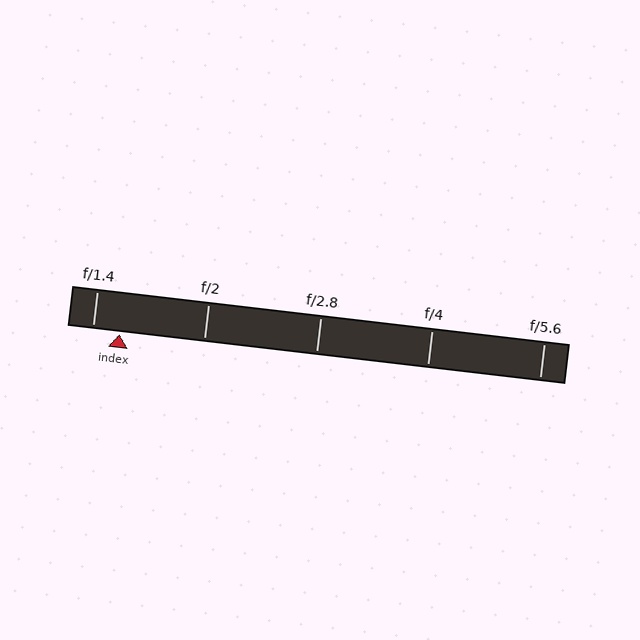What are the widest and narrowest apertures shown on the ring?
The widest aperture shown is f/1.4 and the narrowest is f/5.6.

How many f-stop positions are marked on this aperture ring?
There are 5 f-stop positions marked.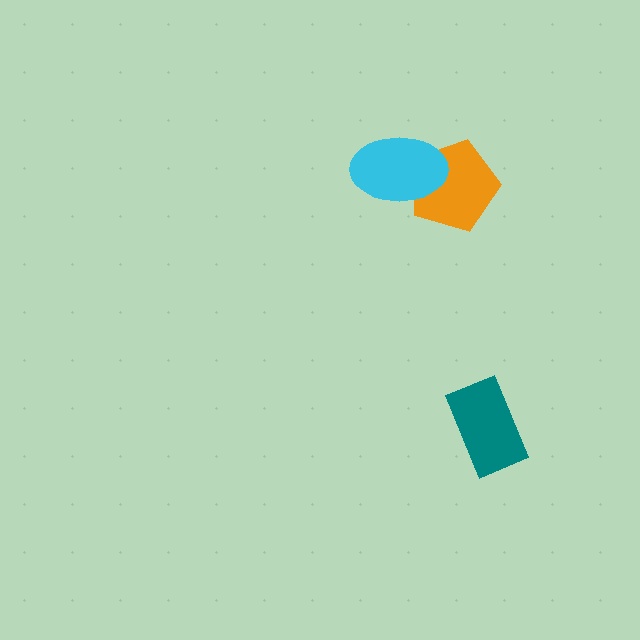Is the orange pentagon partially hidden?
Yes, it is partially covered by another shape.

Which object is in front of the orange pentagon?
The cyan ellipse is in front of the orange pentagon.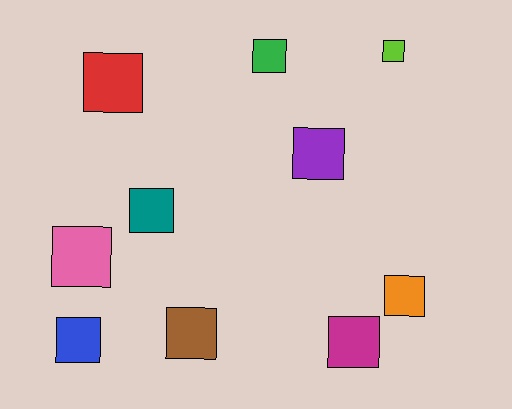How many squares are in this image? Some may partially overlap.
There are 10 squares.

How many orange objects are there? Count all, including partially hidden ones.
There is 1 orange object.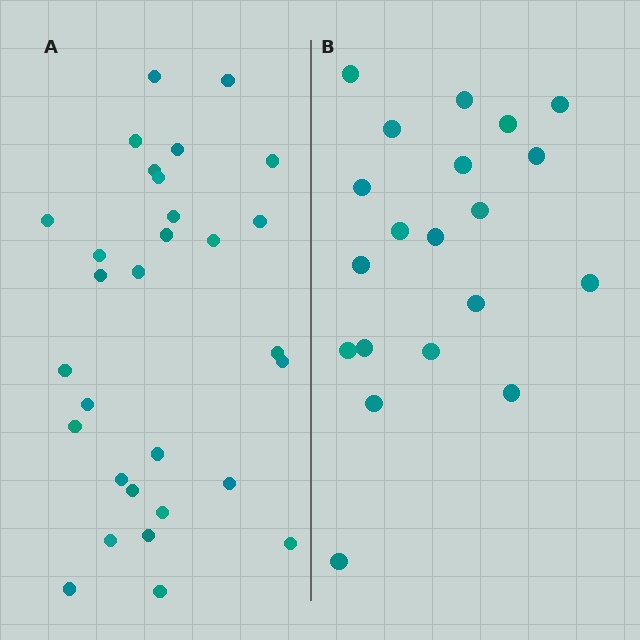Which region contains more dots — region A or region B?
Region A (the left region) has more dots.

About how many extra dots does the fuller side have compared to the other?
Region A has roughly 10 or so more dots than region B.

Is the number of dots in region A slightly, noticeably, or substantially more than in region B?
Region A has substantially more. The ratio is roughly 1.5 to 1.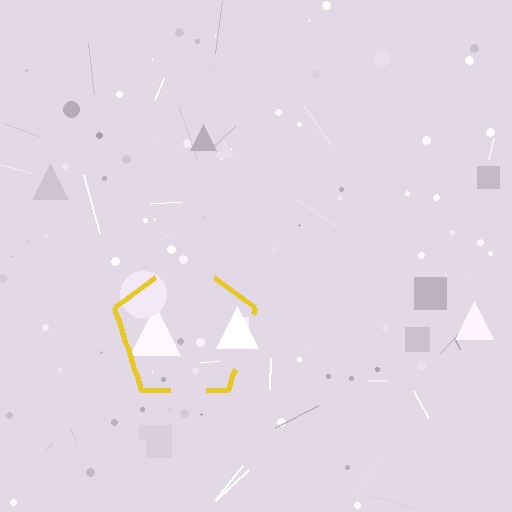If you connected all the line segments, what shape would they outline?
They would outline a pentagon.